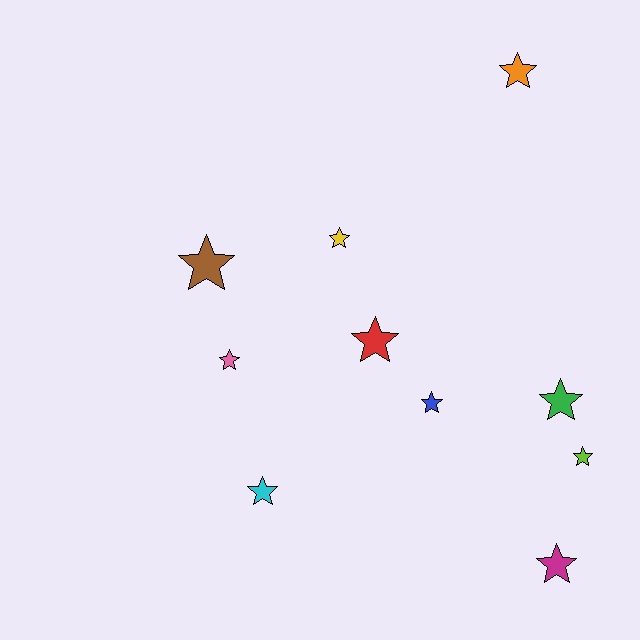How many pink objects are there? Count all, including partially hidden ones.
There is 1 pink object.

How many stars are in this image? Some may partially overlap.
There are 10 stars.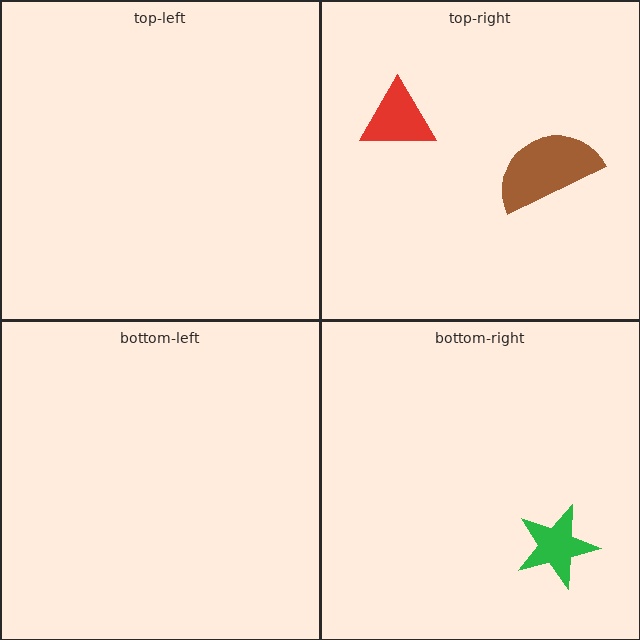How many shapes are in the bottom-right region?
1.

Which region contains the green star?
The bottom-right region.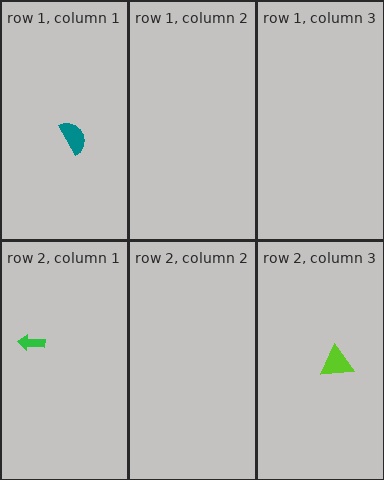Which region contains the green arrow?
The row 2, column 1 region.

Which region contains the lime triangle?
The row 2, column 3 region.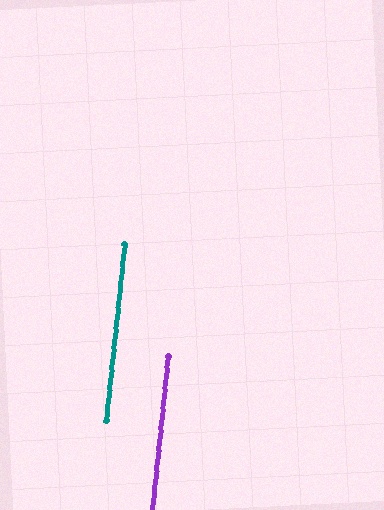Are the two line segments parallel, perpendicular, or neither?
Parallel — their directions differ by only 0.2°.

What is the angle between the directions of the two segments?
Approximately 0 degrees.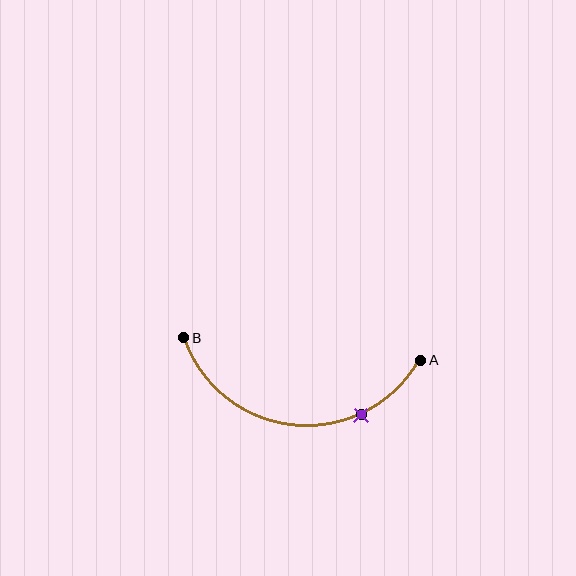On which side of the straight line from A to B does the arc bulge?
The arc bulges below the straight line connecting A and B.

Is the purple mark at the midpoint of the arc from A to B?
No. The purple mark lies on the arc but is closer to endpoint A. The arc midpoint would be at the point on the curve equidistant along the arc from both A and B.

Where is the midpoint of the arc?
The arc midpoint is the point on the curve farthest from the straight line joining A and B. It sits below that line.